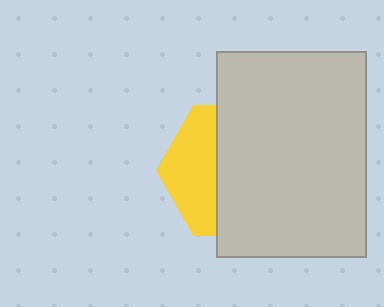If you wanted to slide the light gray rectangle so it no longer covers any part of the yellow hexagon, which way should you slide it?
Slide it right — that is the most direct way to separate the two shapes.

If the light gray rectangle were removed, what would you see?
You would see the complete yellow hexagon.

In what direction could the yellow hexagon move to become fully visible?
The yellow hexagon could move left. That would shift it out from behind the light gray rectangle entirely.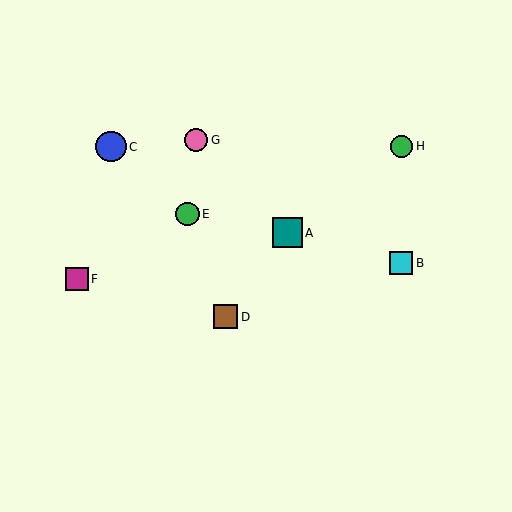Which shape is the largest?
The blue circle (labeled C) is the largest.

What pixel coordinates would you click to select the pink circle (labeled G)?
Click at (196, 140) to select the pink circle G.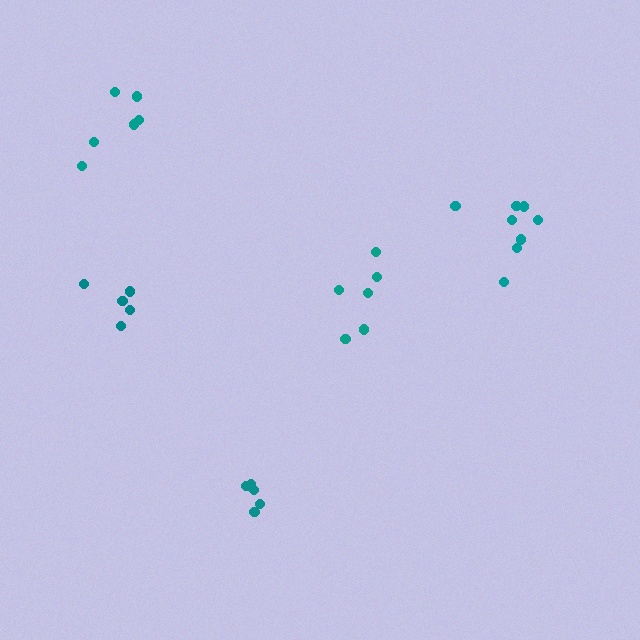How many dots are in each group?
Group 1: 8 dots, Group 2: 5 dots, Group 3: 6 dots, Group 4: 6 dots, Group 5: 5 dots (30 total).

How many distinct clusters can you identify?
There are 5 distinct clusters.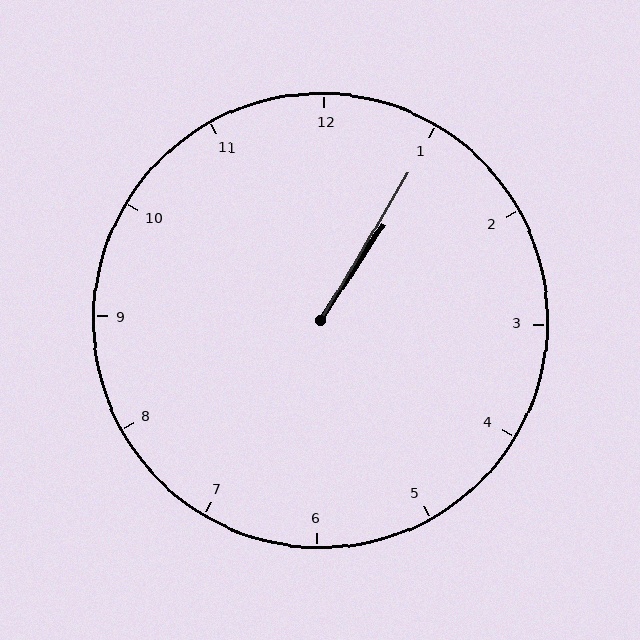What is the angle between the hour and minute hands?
Approximately 2 degrees.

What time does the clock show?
1:05.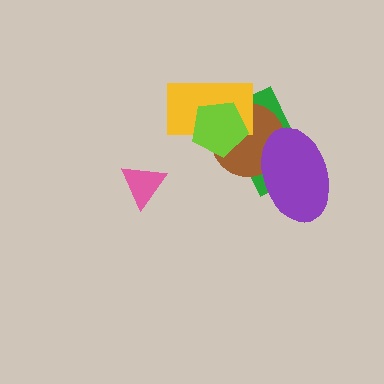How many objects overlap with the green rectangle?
4 objects overlap with the green rectangle.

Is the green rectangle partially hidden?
Yes, it is partially covered by another shape.